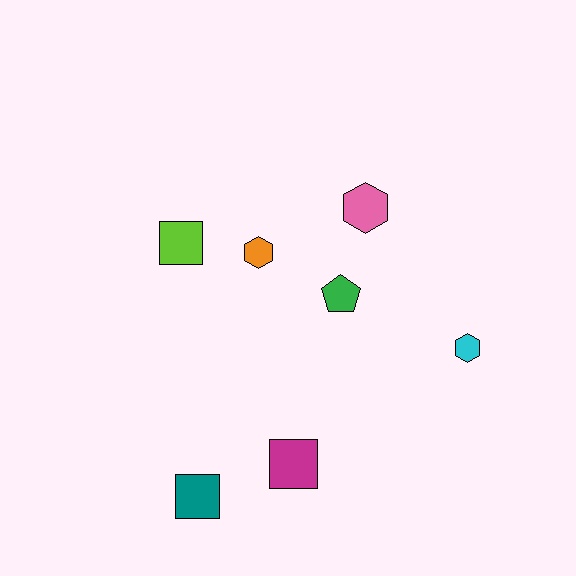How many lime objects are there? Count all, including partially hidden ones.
There is 1 lime object.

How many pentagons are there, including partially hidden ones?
There is 1 pentagon.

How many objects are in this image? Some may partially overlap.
There are 7 objects.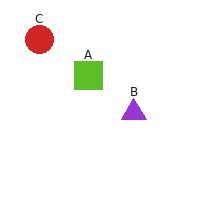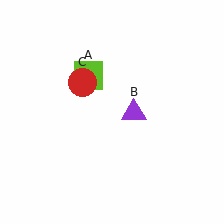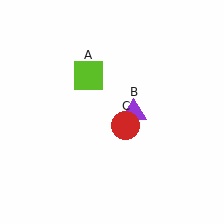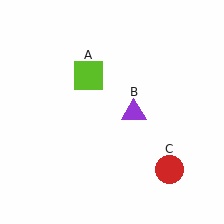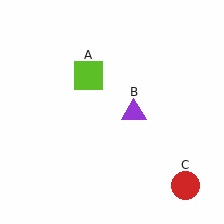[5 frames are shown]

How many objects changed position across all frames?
1 object changed position: red circle (object C).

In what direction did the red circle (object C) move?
The red circle (object C) moved down and to the right.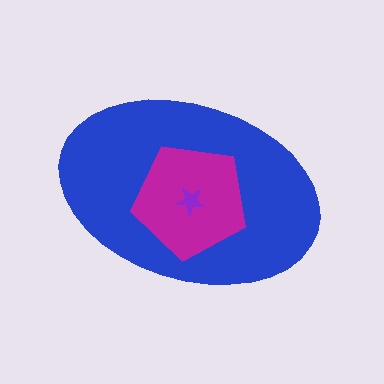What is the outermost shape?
The blue ellipse.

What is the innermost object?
The purple star.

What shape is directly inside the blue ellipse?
The magenta pentagon.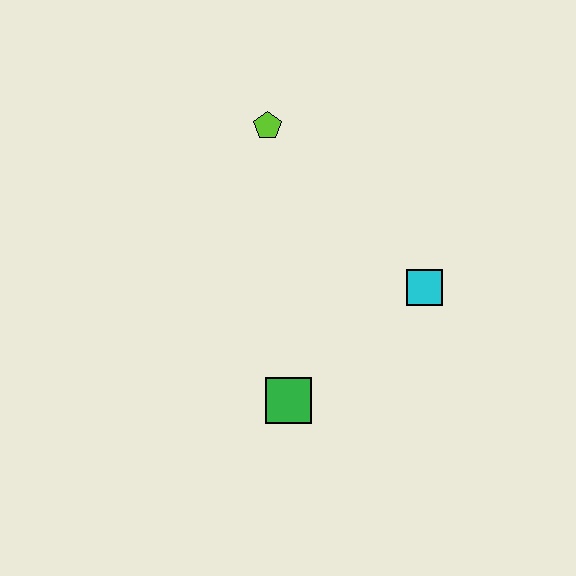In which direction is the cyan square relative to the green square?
The cyan square is to the right of the green square.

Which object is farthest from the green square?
The lime pentagon is farthest from the green square.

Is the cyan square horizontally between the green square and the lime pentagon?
No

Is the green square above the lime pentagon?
No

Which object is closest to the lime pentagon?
The cyan square is closest to the lime pentagon.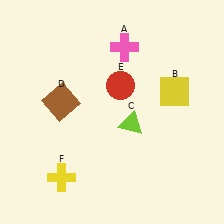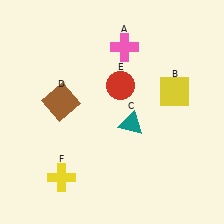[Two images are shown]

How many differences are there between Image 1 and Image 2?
There is 1 difference between the two images.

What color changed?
The triangle (C) changed from lime in Image 1 to teal in Image 2.